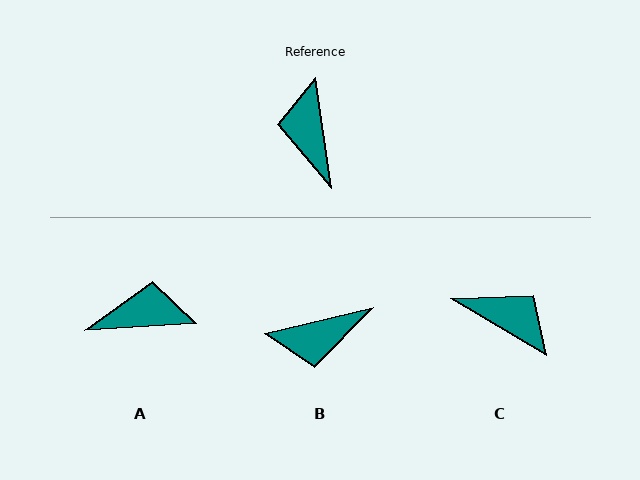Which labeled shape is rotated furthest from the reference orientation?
C, about 129 degrees away.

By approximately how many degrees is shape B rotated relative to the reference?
Approximately 95 degrees counter-clockwise.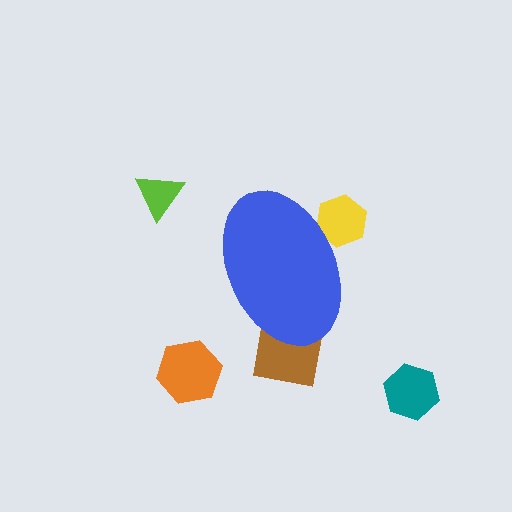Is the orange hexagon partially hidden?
No, the orange hexagon is fully visible.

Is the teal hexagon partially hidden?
No, the teal hexagon is fully visible.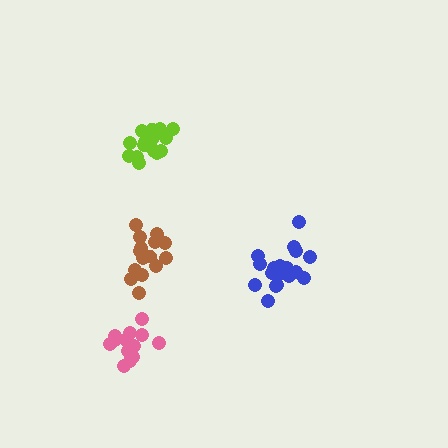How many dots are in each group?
Group 1: 19 dots, Group 2: 18 dots, Group 3: 13 dots, Group 4: 15 dots (65 total).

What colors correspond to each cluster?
The clusters are colored: blue, lime, pink, brown.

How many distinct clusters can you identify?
There are 4 distinct clusters.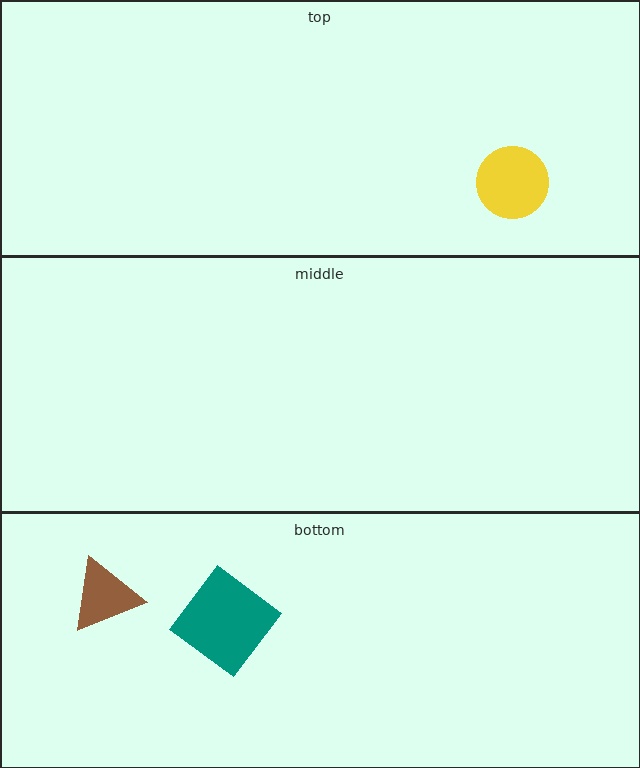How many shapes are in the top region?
1.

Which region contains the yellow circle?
The top region.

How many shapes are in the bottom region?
2.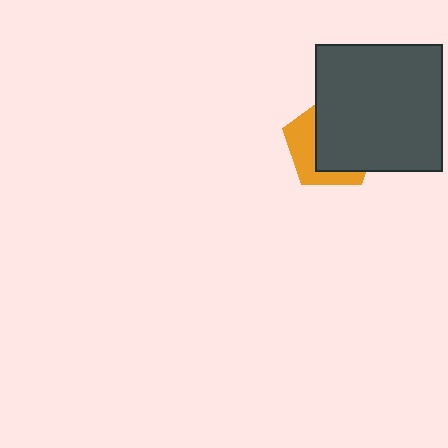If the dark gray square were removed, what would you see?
You would see the complete orange pentagon.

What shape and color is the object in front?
The object in front is a dark gray square.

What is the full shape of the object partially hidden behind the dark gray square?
The partially hidden object is an orange pentagon.